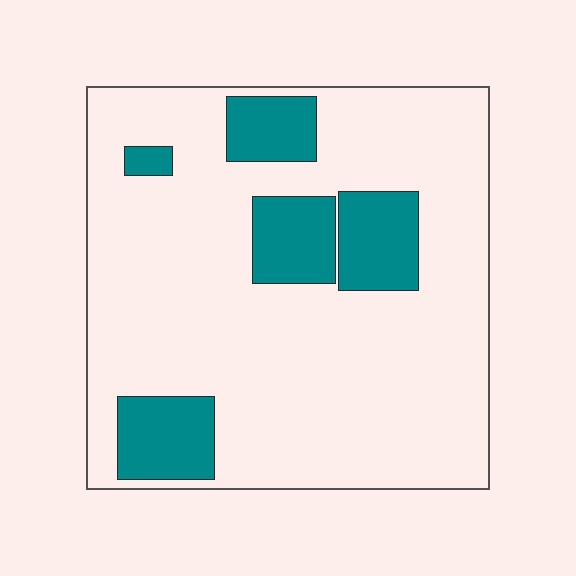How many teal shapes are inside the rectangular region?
5.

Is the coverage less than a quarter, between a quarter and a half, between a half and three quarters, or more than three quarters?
Less than a quarter.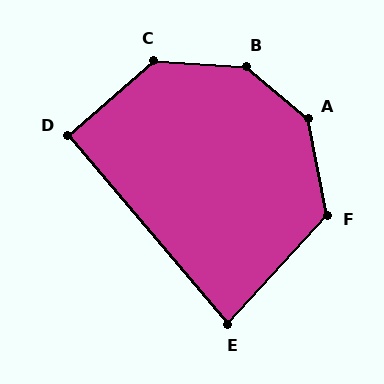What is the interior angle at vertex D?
Approximately 91 degrees (approximately right).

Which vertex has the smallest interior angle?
E, at approximately 83 degrees.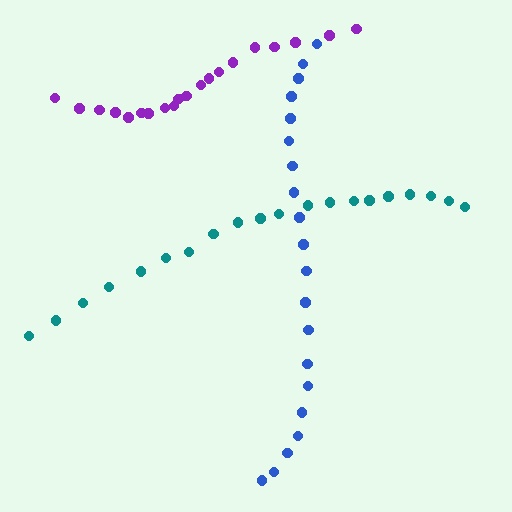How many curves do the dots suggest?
There are 3 distinct paths.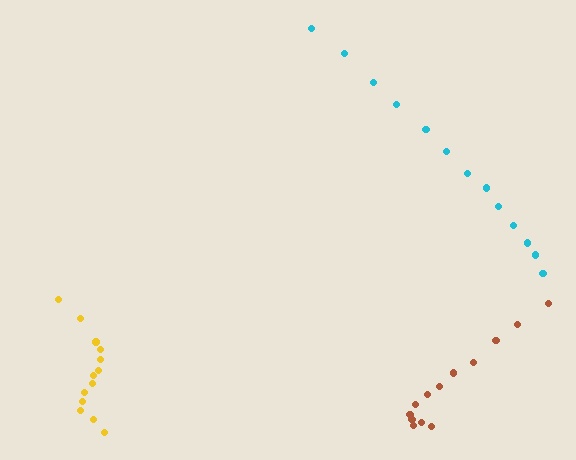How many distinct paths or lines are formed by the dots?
There are 3 distinct paths.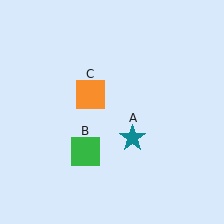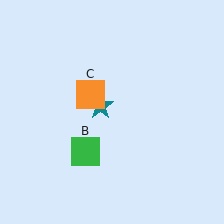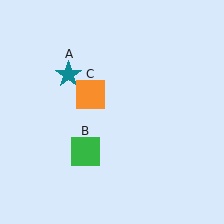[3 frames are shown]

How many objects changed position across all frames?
1 object changed position: teal star (object A).